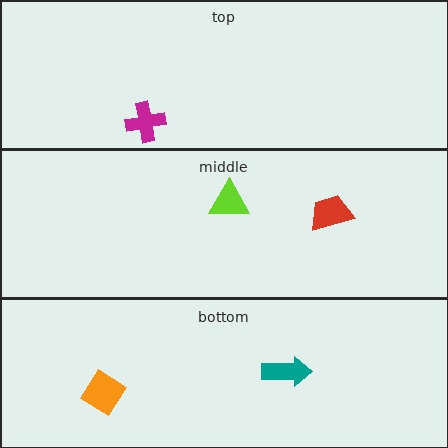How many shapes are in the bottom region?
2.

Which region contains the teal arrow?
The bottom region.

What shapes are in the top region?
The magenta cross.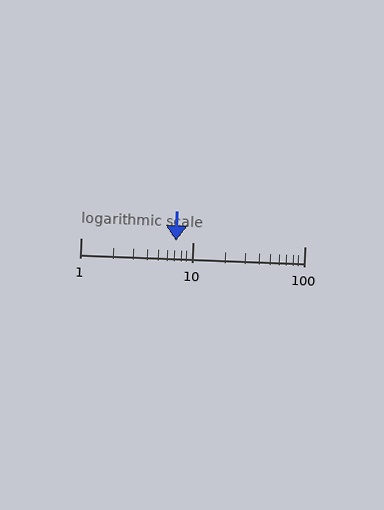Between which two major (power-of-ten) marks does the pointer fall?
The pointer is between 1 and 10.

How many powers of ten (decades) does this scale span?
The scale spans 2 decades, from 1 to 100.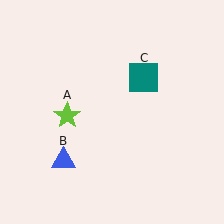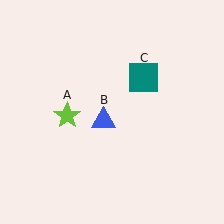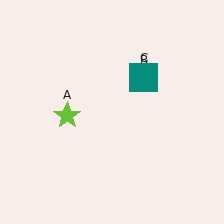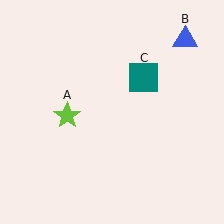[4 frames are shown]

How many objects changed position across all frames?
1 object changed position: blue triangle (object B).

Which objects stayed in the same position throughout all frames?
Lime star (object A) and teal square (object C) remained stationary.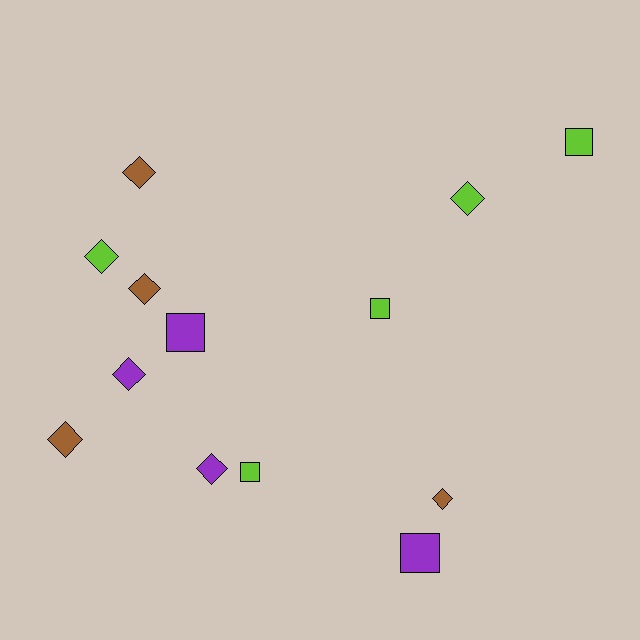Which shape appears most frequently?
Diamond, with 8 objects.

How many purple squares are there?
There are 2 purple squares.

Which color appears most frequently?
Lime, with 5 objects.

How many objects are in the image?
There are 13 objects.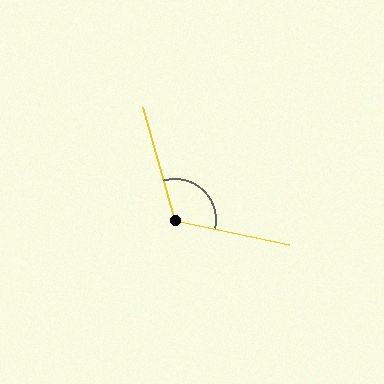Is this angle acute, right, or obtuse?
It is obtuse.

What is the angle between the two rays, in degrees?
Approximately 118 degrees.